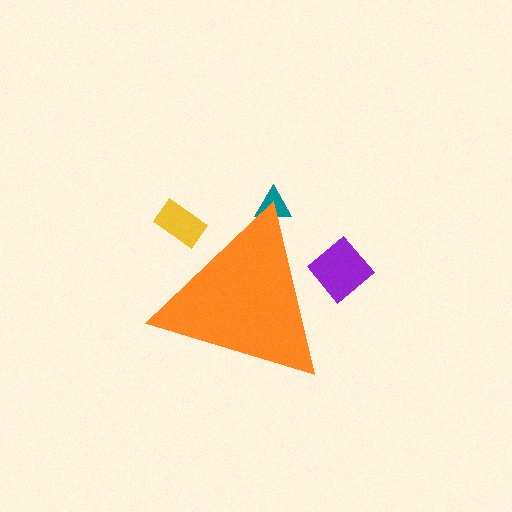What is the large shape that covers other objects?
An orange triangle.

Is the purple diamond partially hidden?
Yes, the purple diamond is partially hidden behind the orange triangle.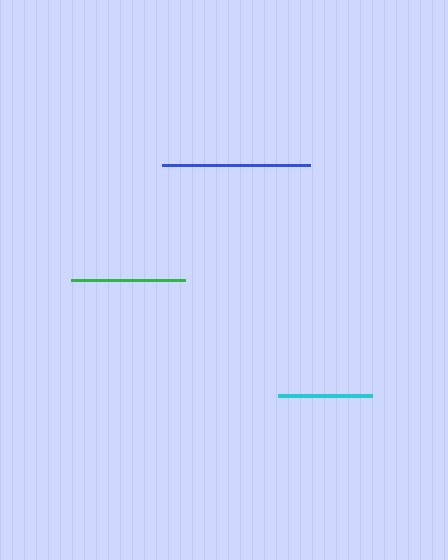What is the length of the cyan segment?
The cyan segment is approximately 95 pixels long.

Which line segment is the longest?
The blue line is the longest at approximately 148 pixels.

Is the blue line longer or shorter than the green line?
The blue line is longer than the green line.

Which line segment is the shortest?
The cyan line is the shortest at approximately 95 pixels.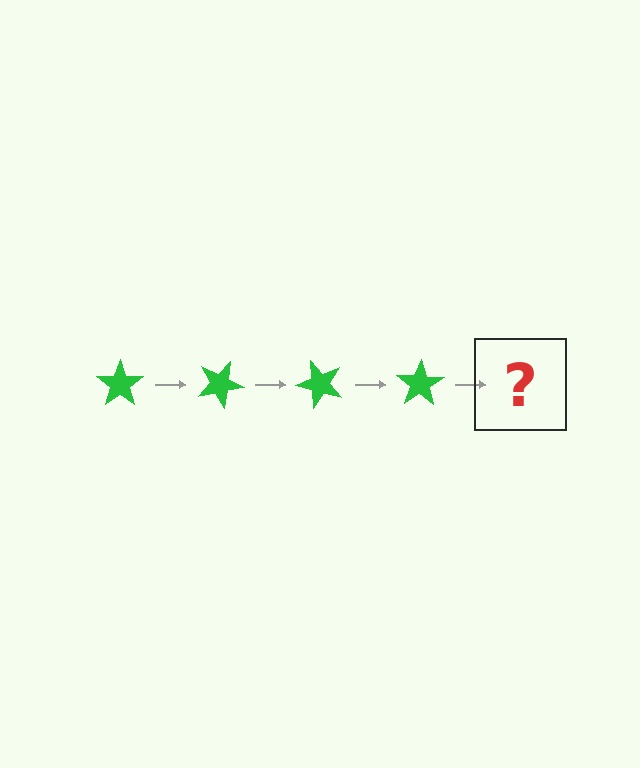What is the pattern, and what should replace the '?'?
The pattern is that the star rotates 25 degrees each step. The '?' should be a green star rotated 100 degrees.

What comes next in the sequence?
The next element should be a green star rotated 100 degrees.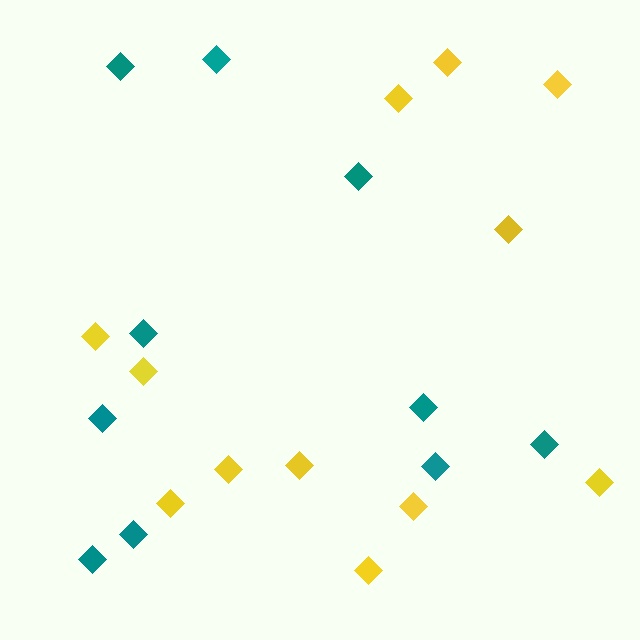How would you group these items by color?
There are 2 groups: one group of teal diamonds (10) and one group of yellow diamonds (12).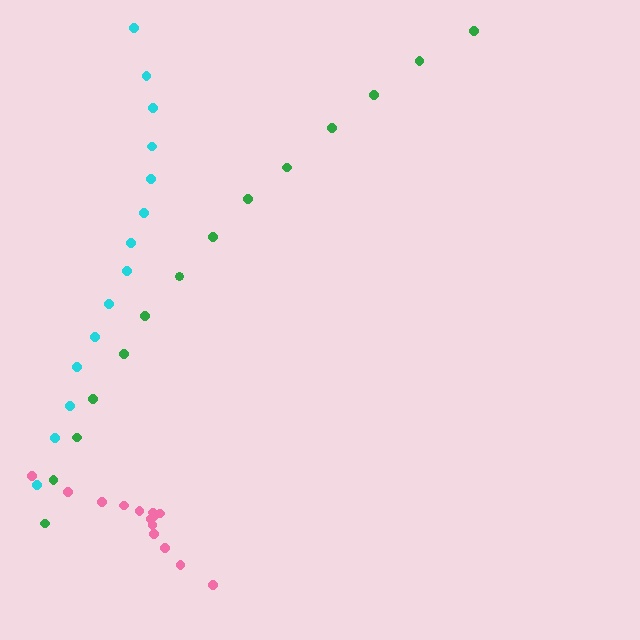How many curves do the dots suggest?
There are 3 distinct paths.